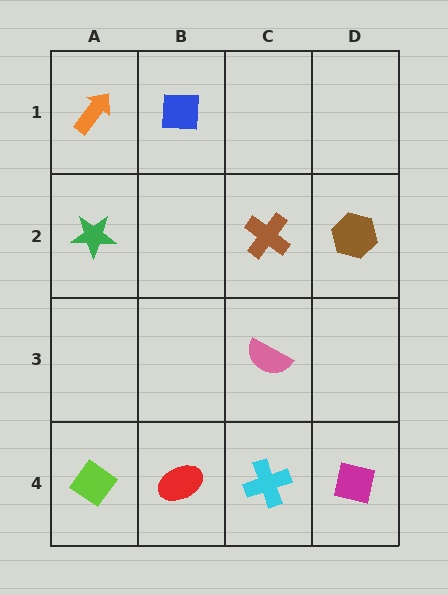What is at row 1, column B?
A blue square.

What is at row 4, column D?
A magenta square.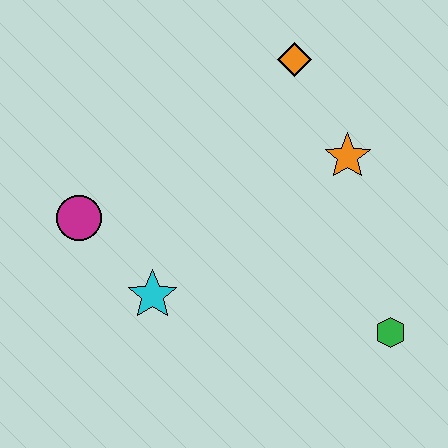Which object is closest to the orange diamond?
The orange star is closest to the orange diamond.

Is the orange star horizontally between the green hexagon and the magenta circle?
Yes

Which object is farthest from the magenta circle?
The green hexagon is farthest from the magenta circle.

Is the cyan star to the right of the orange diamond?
No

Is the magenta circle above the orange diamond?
No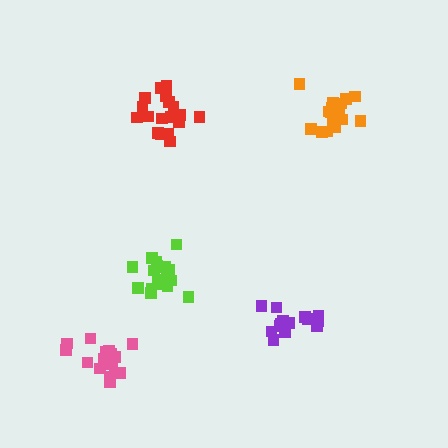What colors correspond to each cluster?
The clusters are colored: red, purple, lime, orange, pink.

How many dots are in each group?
Group 1: 18 dots, Group 2: 14 dots, Group 3: 17 dots, Group 4: 18 dots, Group 5: 18 dots (85 total).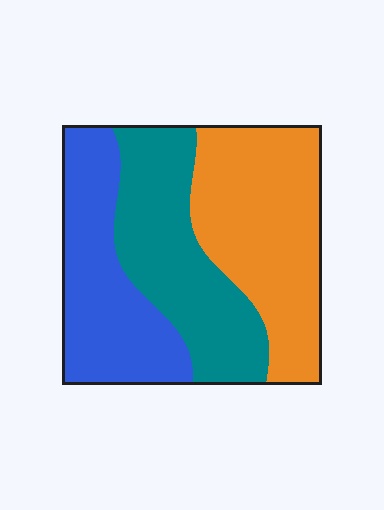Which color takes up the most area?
Orange, at roughly 40%.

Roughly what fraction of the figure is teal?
Teal covers 32% of the figure.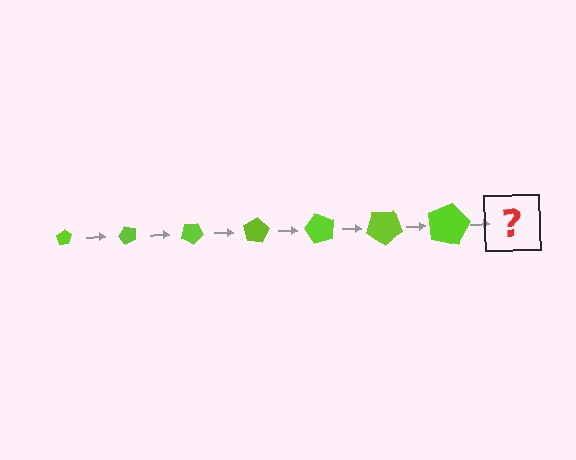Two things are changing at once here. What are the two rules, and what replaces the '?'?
The two rules are that the pentagon grows larger each step and it rotates 50 degrees each step. The '?' should be a pentagon, larger than the previous one and rotated 350 degrees from the start.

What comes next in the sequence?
The next element should be a pentagon, larger than the previous one and rotated 350 degrees from the start.